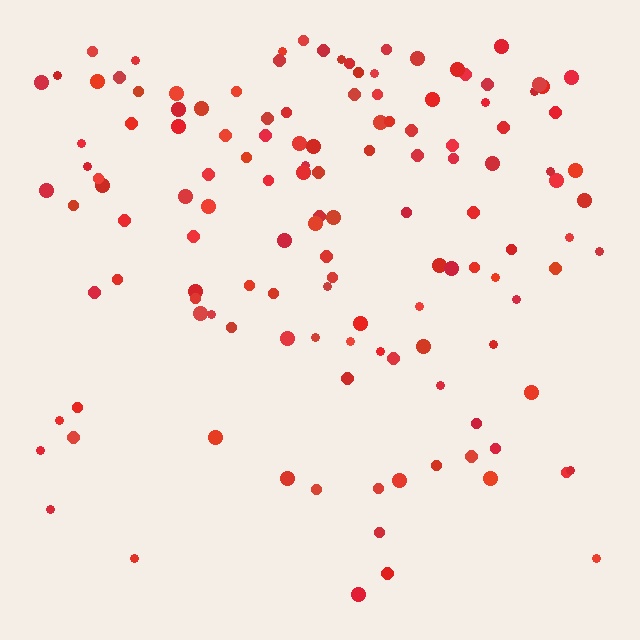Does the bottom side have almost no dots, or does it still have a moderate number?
Still a moderate number, just noticeably fewer than the top.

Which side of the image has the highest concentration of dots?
The top.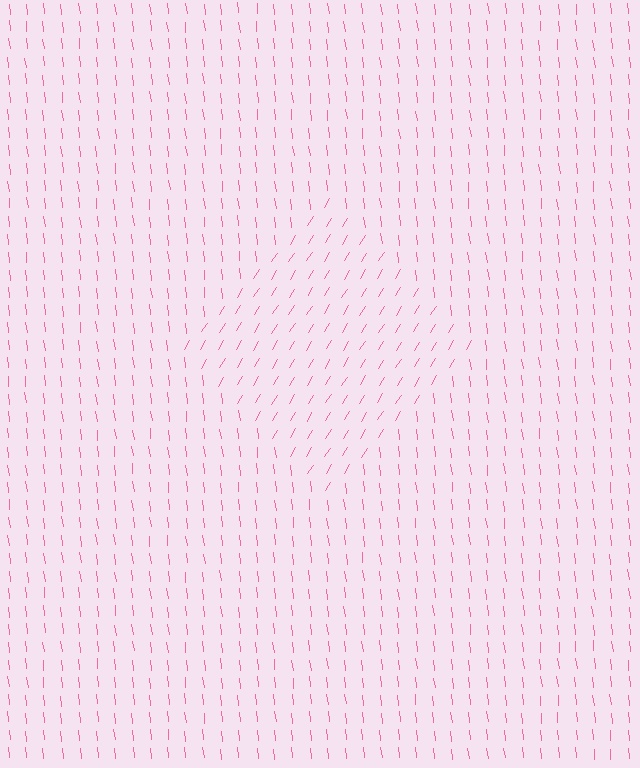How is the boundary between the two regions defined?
The boundary is defined purely by a change in line orientation (approximately 38 degrees difference). All lines are the same color and thickness.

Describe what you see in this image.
The image is filled with small pink line segments. A diamond region in the image has lines oriented differently from the surrounding lines, creating a visible texture boundary.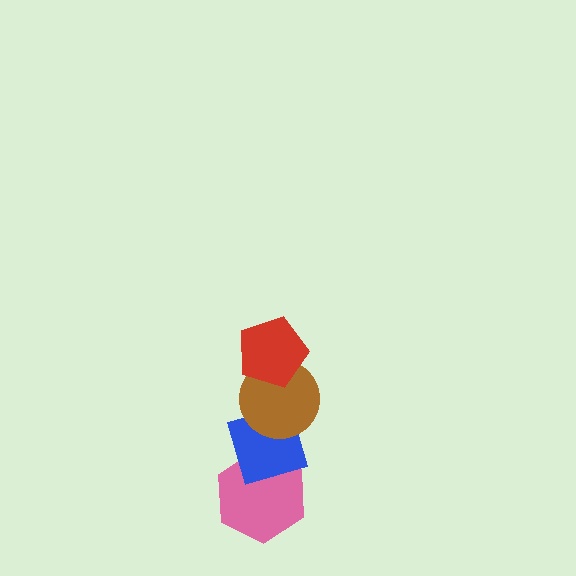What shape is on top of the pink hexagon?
The blue diamond is on top of the pink hexagon.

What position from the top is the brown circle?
The brown circle is 2nd from the top.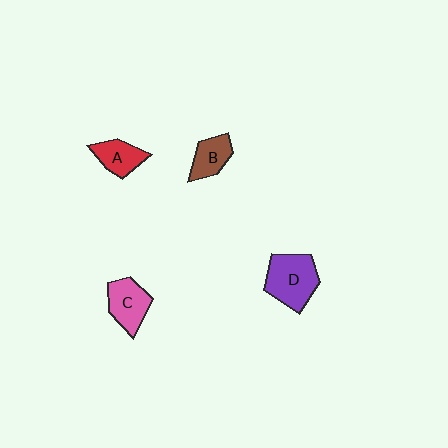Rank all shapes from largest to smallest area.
From largest to smallest: D (purple), C (pink), A (red), B (brown).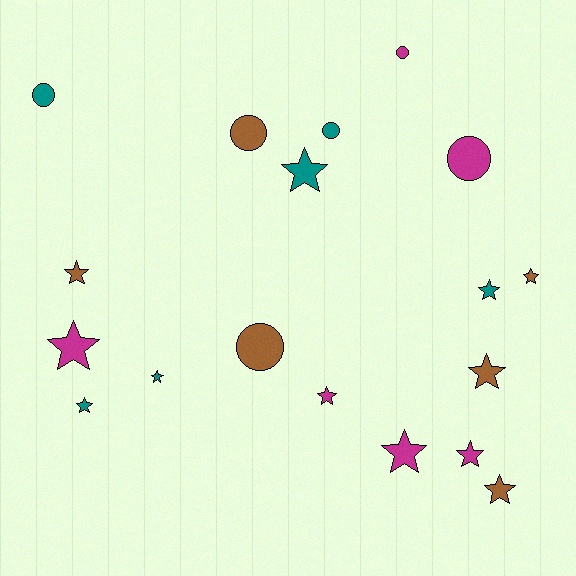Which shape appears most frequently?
Star, with 12 objects.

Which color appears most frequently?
Teal, with 6 objects.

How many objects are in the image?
There are 18 objects.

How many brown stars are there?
There are 4 brown stars.